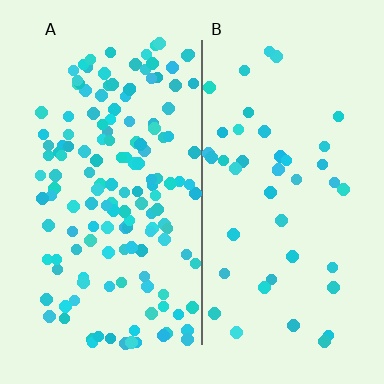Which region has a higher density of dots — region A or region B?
A (the left).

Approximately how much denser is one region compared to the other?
Approximately 3.3× — region A over region B.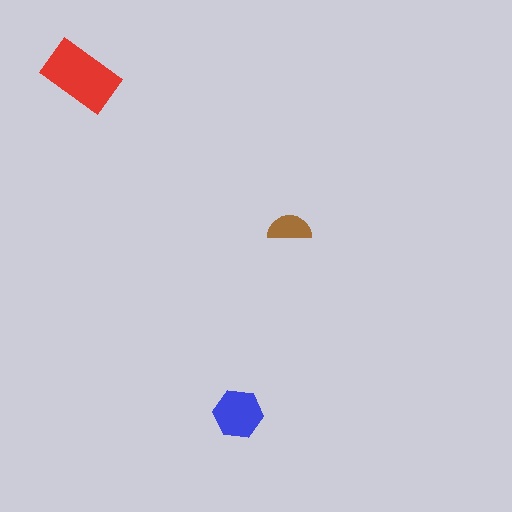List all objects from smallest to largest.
The brown semicircle, the blue hexagon, the red rectangle.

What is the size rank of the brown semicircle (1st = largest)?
3rd.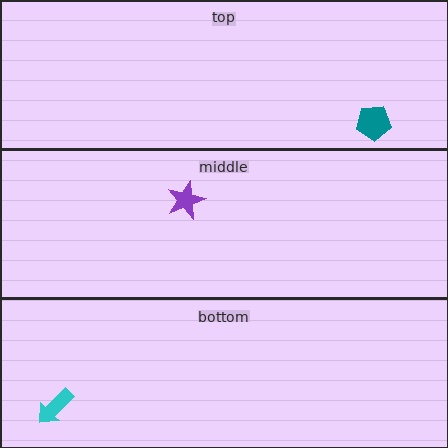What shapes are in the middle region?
The purple star.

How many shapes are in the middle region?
1.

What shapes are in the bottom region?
The cyan arrow.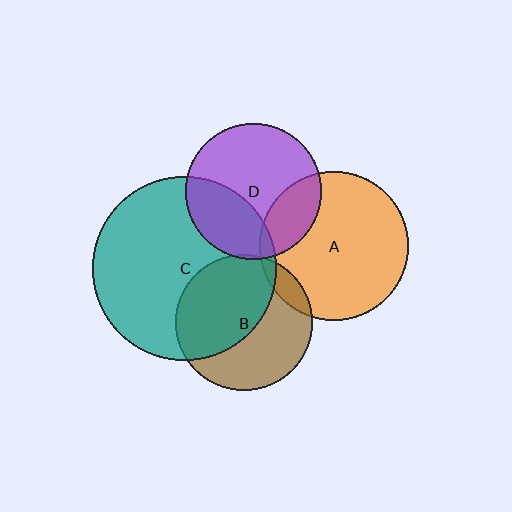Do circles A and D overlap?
Yes.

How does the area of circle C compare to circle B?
Approximately 1.8 times.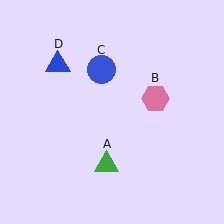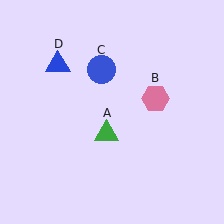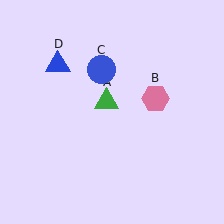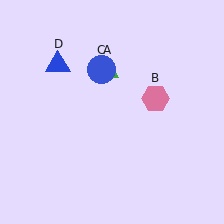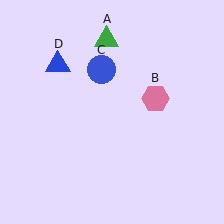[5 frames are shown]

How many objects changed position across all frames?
1 object changed position: green triangle (object A).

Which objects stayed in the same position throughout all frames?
Pink hexagon (object B) and blue circle (object C) and blue triangle (object D) remained stationary.